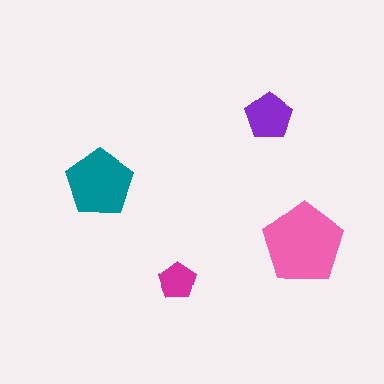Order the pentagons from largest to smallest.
the pink one, the teal one, the purple one, the magenta one.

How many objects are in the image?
There are 4 objects in the image.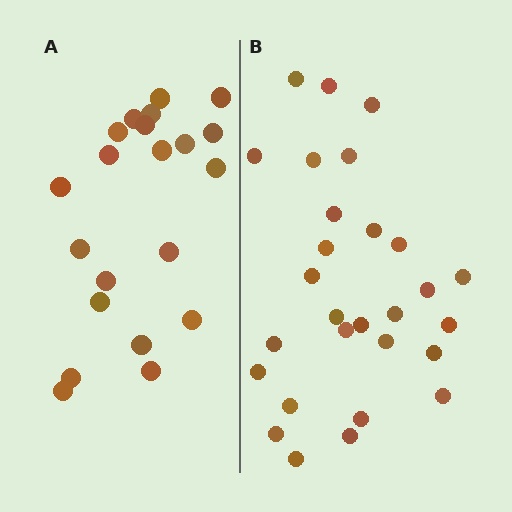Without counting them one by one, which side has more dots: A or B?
Region B (the right region) has more dots.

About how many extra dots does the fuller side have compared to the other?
Region B has roughly 8 or so more dots than region A.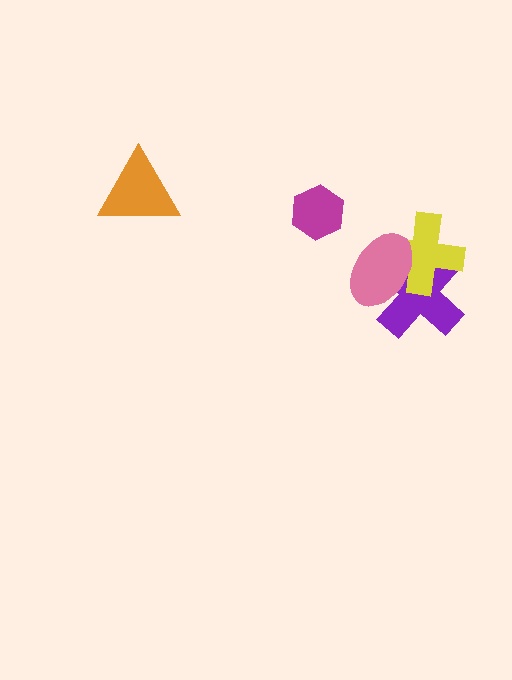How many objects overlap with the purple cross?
2 objects overlap with the purple cross.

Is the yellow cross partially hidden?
Yes, it is partially covered by another shape.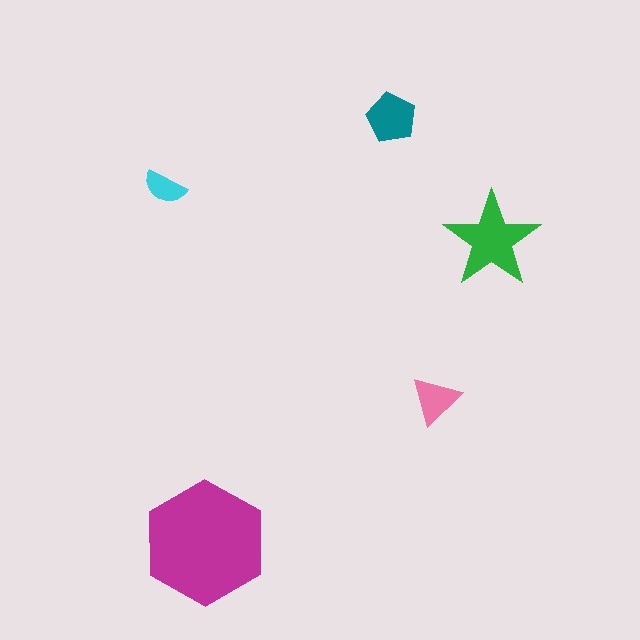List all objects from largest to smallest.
The magenta hexagon, the green star, the teal pentagon, the pink triangle, the cyan semicircle.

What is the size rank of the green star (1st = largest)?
2nd.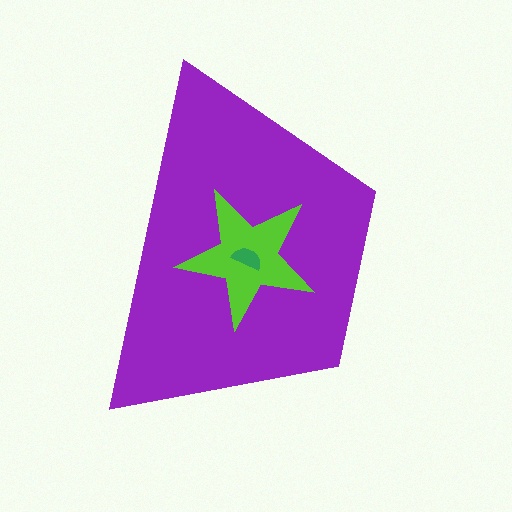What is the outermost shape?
The purple trapezoid.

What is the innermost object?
The green semicircle.